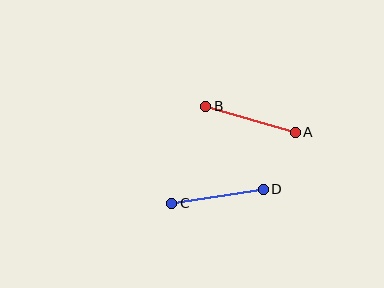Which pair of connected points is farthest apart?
Points A and B are farthest apart.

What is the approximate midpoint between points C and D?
The midpoint is at approximately (217, 196) pixels.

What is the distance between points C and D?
The distance is approximately 93 pixels.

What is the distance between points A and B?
The distance is approximately 93 pixels.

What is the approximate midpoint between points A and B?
The midpoint is at approximately (251, 119) pixels.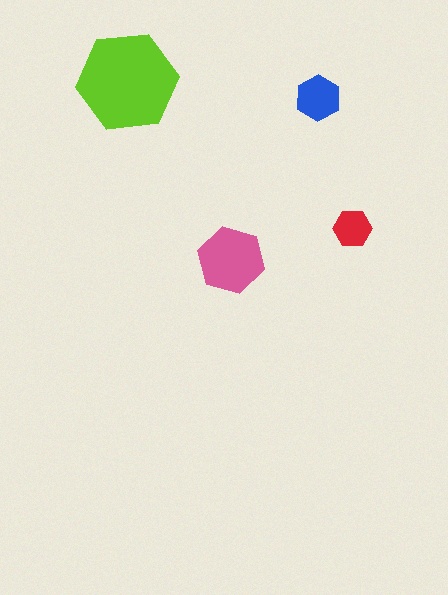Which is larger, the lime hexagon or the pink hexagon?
The lime one.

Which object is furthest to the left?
The lime hexagon is leftmost.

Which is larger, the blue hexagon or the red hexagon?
The blue one.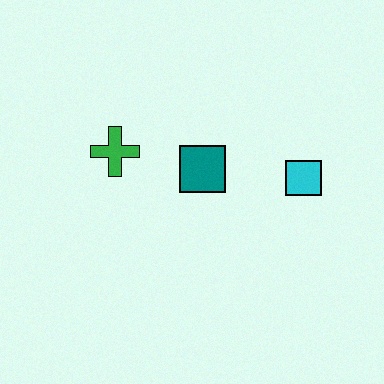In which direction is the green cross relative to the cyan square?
The green cross is to the left of the cyan square.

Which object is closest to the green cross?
The teal square is closest to the green cross.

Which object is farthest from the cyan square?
The green cross is farthest from the cyan square.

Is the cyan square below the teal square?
Yes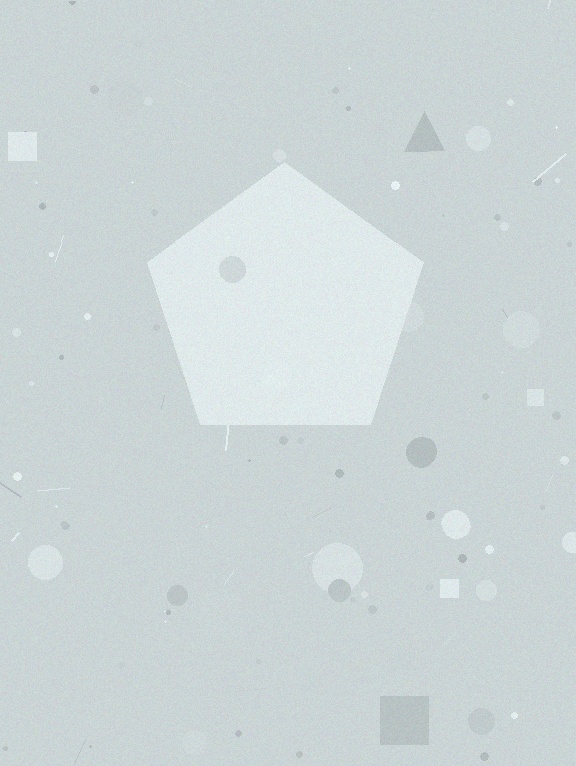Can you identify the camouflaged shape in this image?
The camouflaged shape is a pentagon.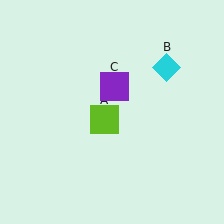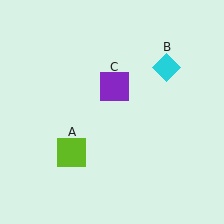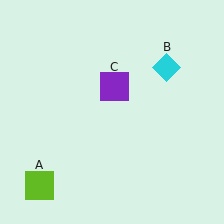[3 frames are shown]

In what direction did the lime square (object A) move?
The lime square (object A) moved down and to the left.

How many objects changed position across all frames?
1 object changed position: lime square (object A).